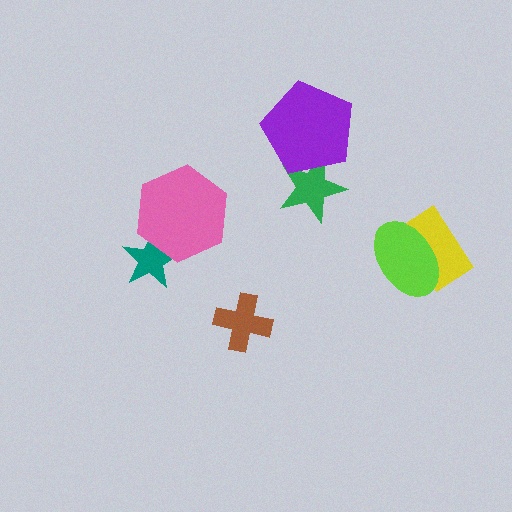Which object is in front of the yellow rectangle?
The lime ellipse is in front of the yellow rectangle.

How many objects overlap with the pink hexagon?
1 object overlaps with the pink hexagon.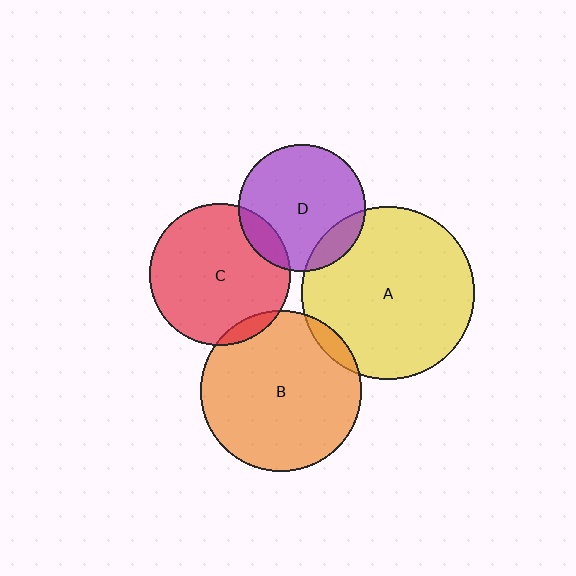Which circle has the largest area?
Circle A (yellow).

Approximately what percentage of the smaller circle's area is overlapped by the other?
Approximately 15%.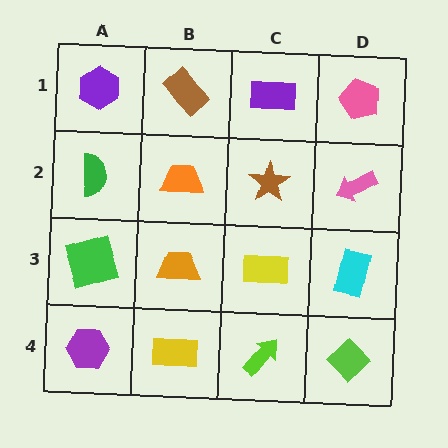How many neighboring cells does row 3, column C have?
4.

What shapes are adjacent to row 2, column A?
A purple hexagon (row 1, column A), a green square (row 3, column A), an orange trapezoid (row 2, column B).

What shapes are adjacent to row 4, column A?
A green square (row 3, column A), a yellow rectangle (row 4, column B).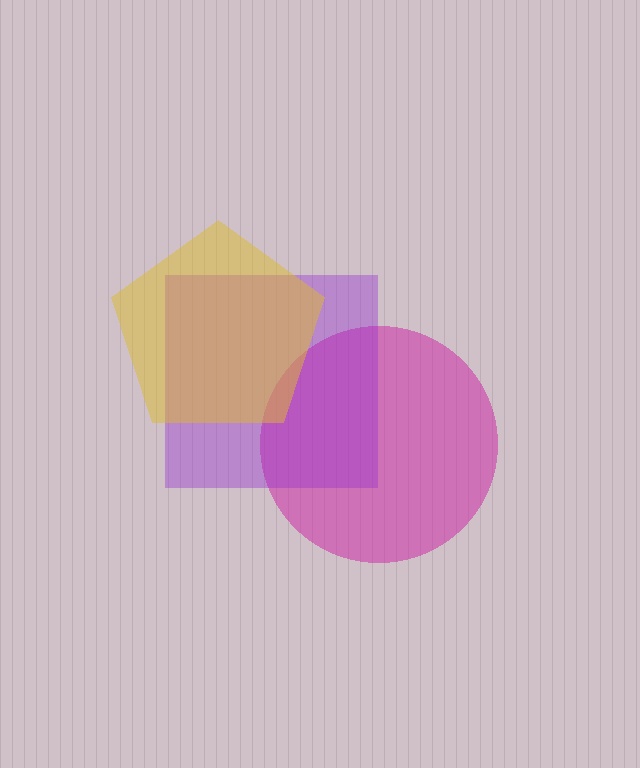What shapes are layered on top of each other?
The layered shapes are: a magenta circle, a purple square, a yellow pentagon.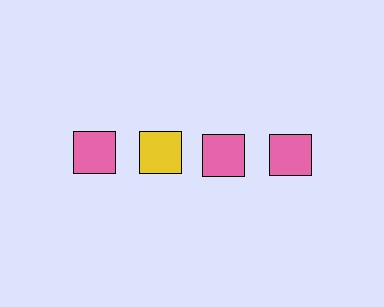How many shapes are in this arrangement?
There are 4 shapes arranged in a grid pattern.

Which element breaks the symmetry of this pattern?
The yellow square in the top row, second from left column breaks the symmetry. All other shapes are pink squares.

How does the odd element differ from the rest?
It has a different color: yellow instead of pink.